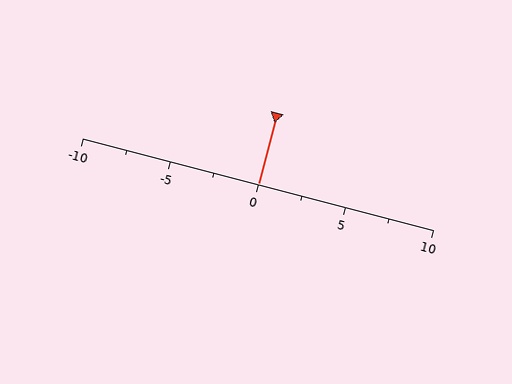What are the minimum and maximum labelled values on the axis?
The axis runs from -10 to 10.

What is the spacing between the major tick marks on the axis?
The major ticks are spaced 5 apart.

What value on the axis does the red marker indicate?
The marker indicates approximately 0.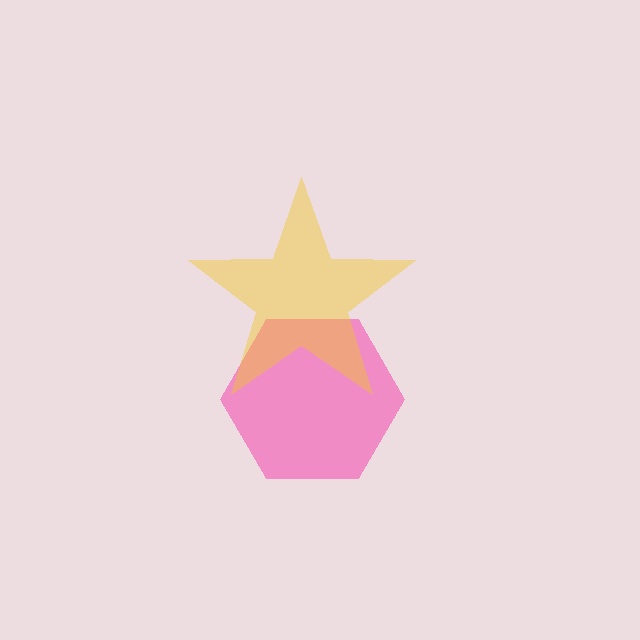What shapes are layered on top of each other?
The layered shapes are: a pink hexagon, a yellow star.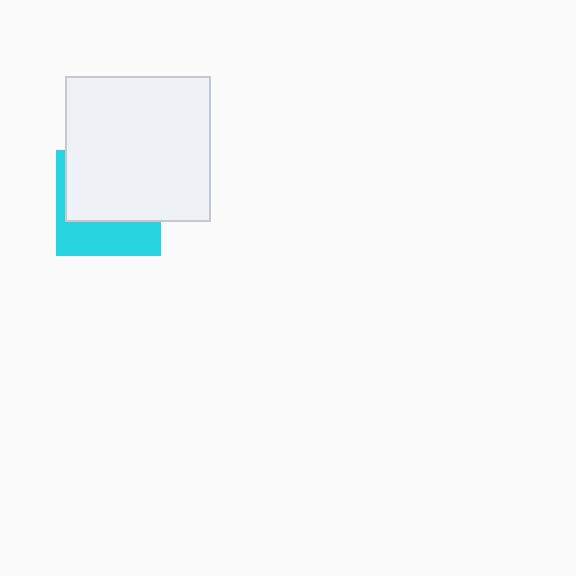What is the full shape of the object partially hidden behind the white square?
The partially hidden object is a cyan square.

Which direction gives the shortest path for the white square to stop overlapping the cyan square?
Moving up gives the shortest separation.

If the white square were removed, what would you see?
You would see the complete cyan square.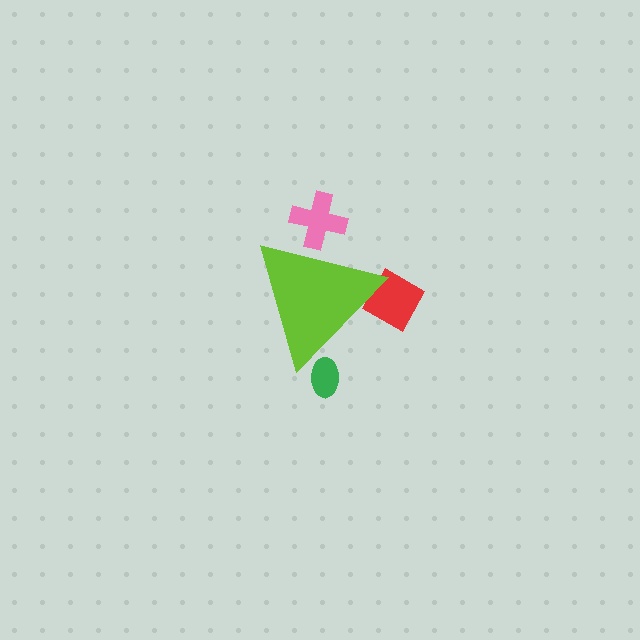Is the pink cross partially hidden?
Yes, the pink cross is partially hidden behind the lime triangle.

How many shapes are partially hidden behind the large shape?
3 shapes are partially hidden.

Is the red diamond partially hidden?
Yes, the red diamond is partially hidden behind the lime triangle.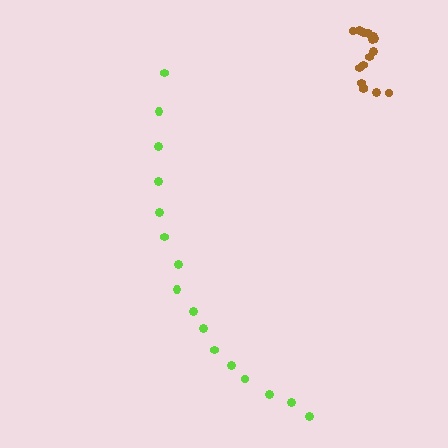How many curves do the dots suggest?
There are 2 distinct paths.